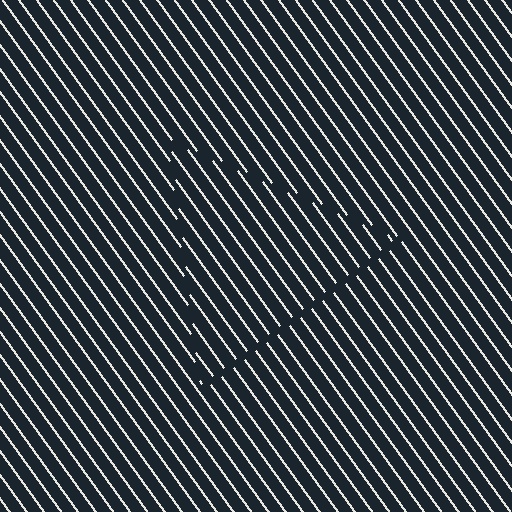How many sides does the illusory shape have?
3 sides — the line-ends trace a triangle.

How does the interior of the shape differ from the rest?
The interior of the shape contains the same grating, shifted by half a period — the contour is defined by the phase discontinuity where line-ends from the inner and outer gratings abut.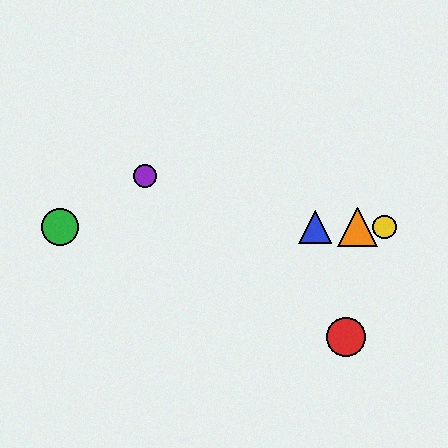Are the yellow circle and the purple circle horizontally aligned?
No, the yellow circle is at y≈227 and the purple circle is at y≈176.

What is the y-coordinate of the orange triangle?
The orange triangle is at y≈227.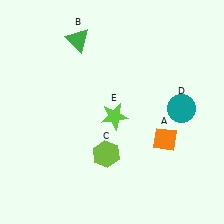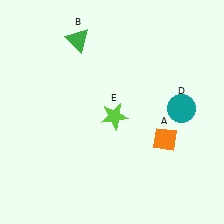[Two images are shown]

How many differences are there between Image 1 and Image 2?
There is 1 difference between the two images.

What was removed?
The lime hexagon (C) was removed in Image 2.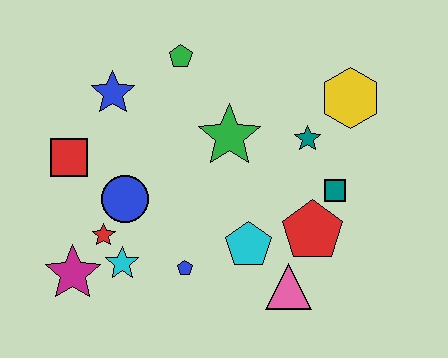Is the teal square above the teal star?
No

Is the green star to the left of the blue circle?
No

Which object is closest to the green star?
The teal star is closest to the green star.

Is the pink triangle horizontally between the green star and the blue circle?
No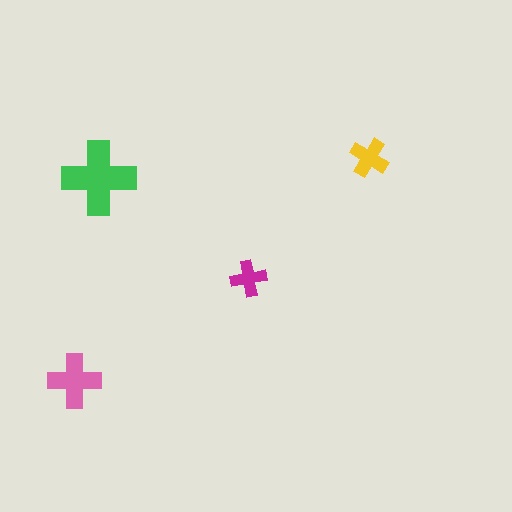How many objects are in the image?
There are 4 objects in the image.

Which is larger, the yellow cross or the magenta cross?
The yellow one.